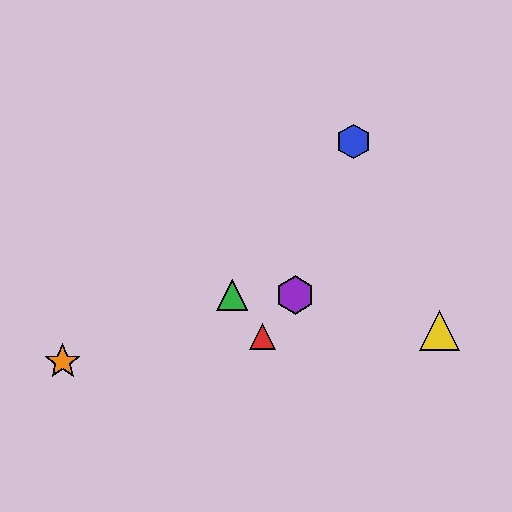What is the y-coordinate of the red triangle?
The red triangle is at y≈336.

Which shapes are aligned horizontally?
The green triangle, the purple hexagon are aligned horizontally.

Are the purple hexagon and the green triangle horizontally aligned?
Yes, both are at y≈295.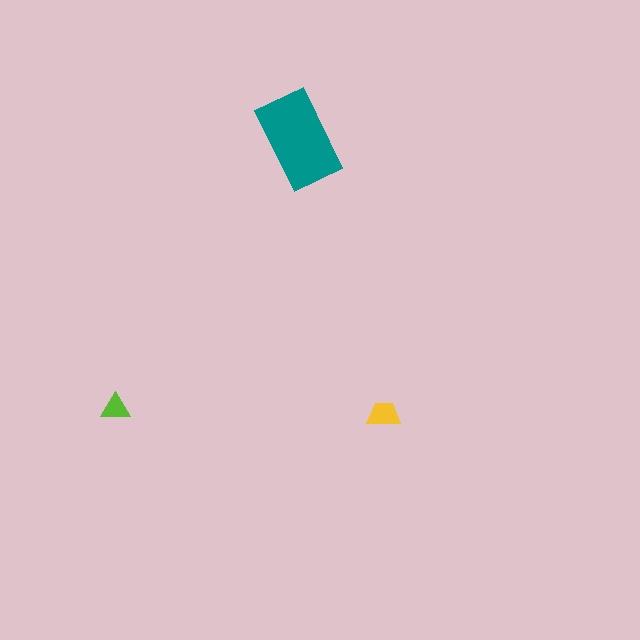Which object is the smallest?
The lime triangle.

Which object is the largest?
The teal rectangle.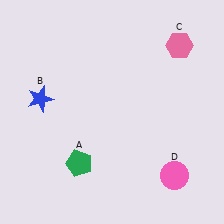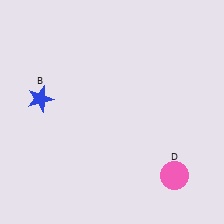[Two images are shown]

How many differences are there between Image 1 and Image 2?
There are 2 differences between the two images.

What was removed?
The green pentagon (A), the pink hexagon (C) were removed in Image 2.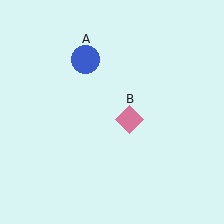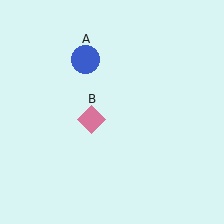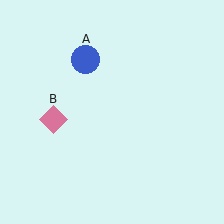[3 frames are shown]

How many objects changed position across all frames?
1 object changed position: pink diamond (object B).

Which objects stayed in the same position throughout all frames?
Blue circle (object A) remained stationary.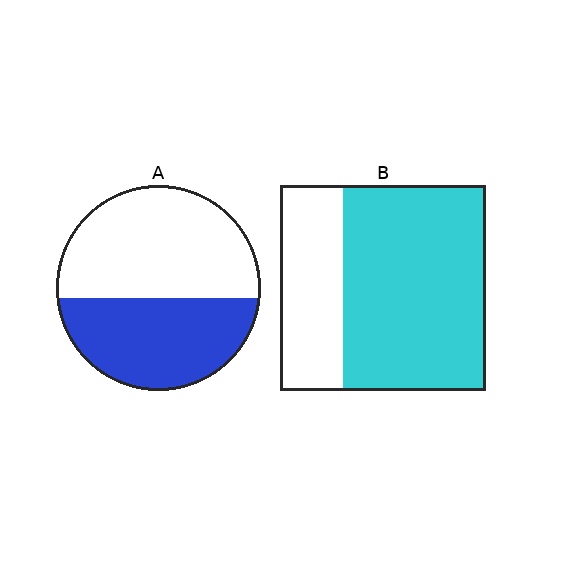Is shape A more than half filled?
No.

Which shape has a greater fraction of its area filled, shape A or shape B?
Shape B.